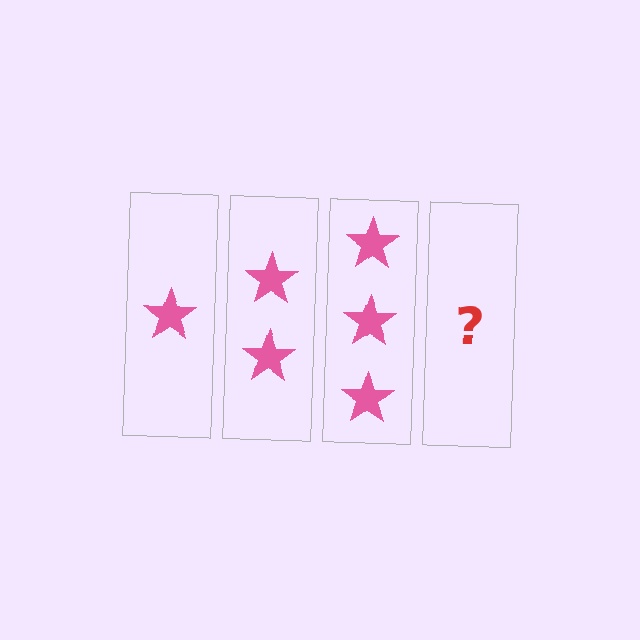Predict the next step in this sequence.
The next step is 4 stars.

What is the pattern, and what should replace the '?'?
The pattern is that each step adds one more star. The '?' should be 4 stars.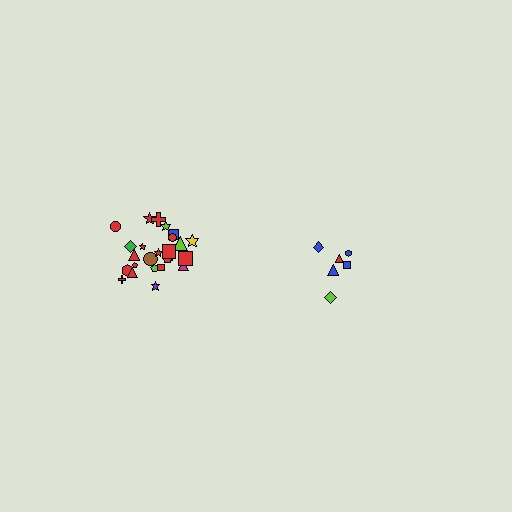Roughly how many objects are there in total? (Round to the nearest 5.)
Roughly 30 objects in total.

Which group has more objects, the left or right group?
The left group.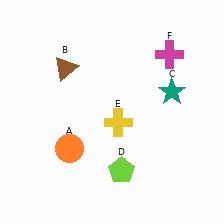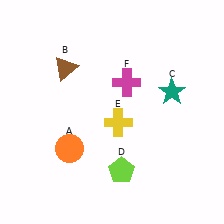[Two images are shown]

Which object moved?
The magenta cross (F) moved left.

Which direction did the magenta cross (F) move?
The magenta cross (F) moved left.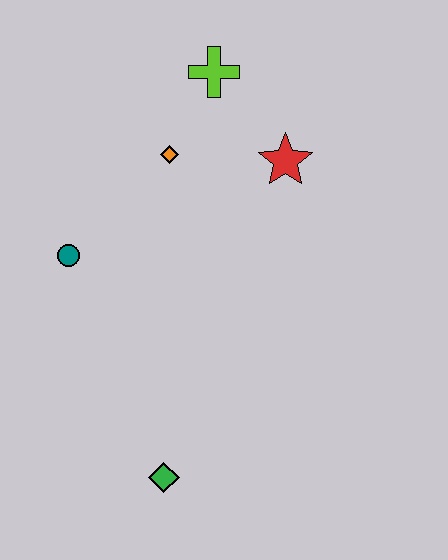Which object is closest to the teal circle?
The orange diamond is closest to the teal circle.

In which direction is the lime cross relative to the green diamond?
The lime cross is above the green diamond.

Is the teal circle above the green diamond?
Yes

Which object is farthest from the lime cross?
The green diamond is farthest from the lime cross.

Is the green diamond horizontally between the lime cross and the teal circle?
Yes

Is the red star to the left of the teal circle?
No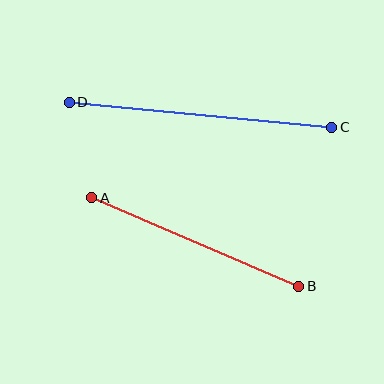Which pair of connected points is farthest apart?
Points C and D are farthest apart.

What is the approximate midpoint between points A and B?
The midpoint is at approximately (195, 242) pixels.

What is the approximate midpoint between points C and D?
The midpoint is at approximately (200, 115) pixels.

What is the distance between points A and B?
The distance is approximately 225 pixels.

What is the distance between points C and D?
The distance is approximately 263 pixels.